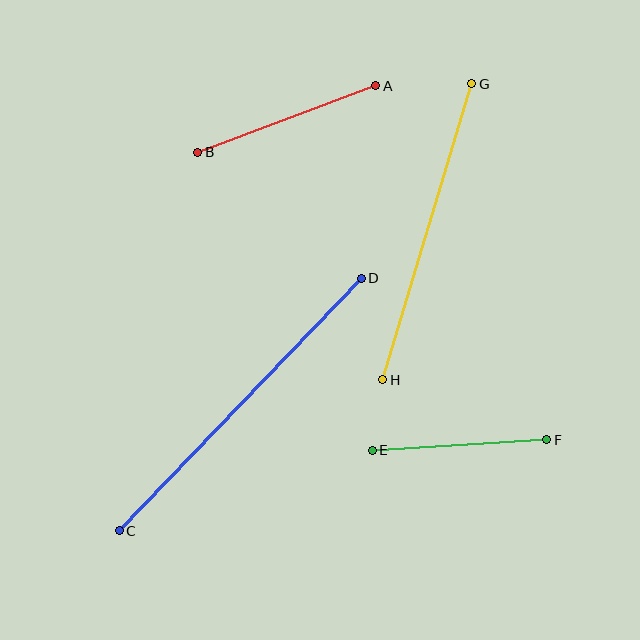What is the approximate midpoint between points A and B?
The midpoint is at approximately (287, 119) pixels.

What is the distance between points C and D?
The distance is approximately 350 pixels.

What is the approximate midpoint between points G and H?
The midpoint is at approximately (427, 232) pixels.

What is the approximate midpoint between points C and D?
The midpoint is at approximately (240, 404) pixels.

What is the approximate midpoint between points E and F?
The midpoint is at approximately (460, 445) pixels.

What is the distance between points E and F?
The distance is approximately 175 pixels.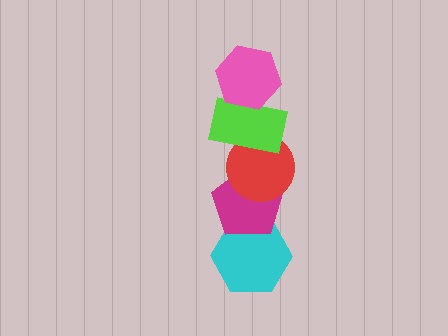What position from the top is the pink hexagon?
The pink hexagon is 1st from the top.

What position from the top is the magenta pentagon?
The magenta pentagon is 4th from the top.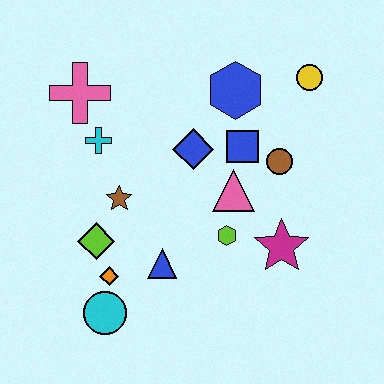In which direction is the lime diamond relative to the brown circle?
The lime diamond is to the left of the brown circle.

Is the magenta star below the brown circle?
Yes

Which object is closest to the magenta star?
The lime hexagon is closest to the magenta star.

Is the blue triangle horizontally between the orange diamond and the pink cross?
No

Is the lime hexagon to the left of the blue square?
Yes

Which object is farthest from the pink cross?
The magenta star is farthest from the pink cross.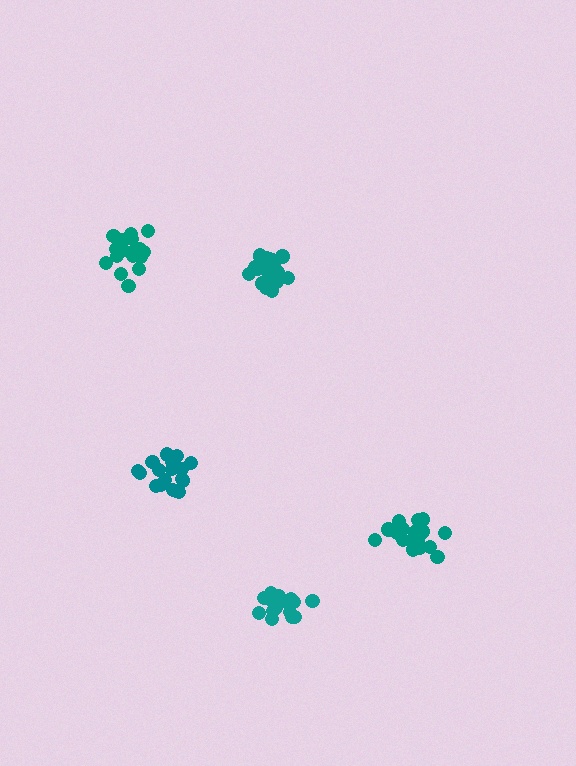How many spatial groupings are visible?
There are 5 spatial groupings.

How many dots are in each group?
Group 1: 21 dots, Group 2: 18 dots, Group 3: 21 dots, Group 4: 20 dots, Group 5: 16 dots (96 total).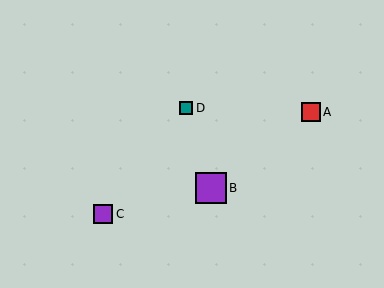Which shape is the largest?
The purple square (labeled B) is the largest.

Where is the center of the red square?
The center of the red square is at (311, 112).